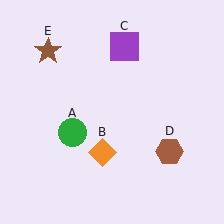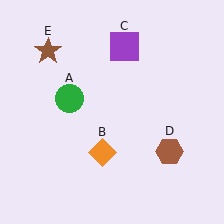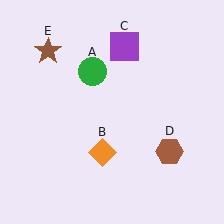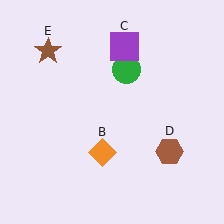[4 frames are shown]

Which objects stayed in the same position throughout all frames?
Orange diamond (object B) and purple square (object C) and brown hexagon (object D) and brown star (object E) remained stationary.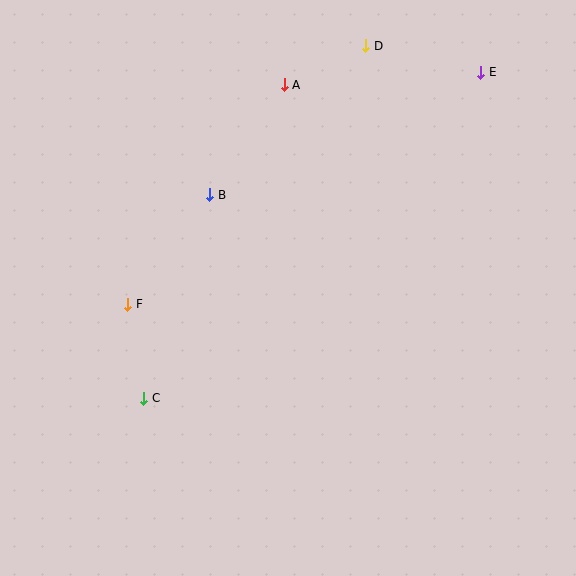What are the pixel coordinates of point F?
Point F is at (128, 304).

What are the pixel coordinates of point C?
Point C is at (144, 398).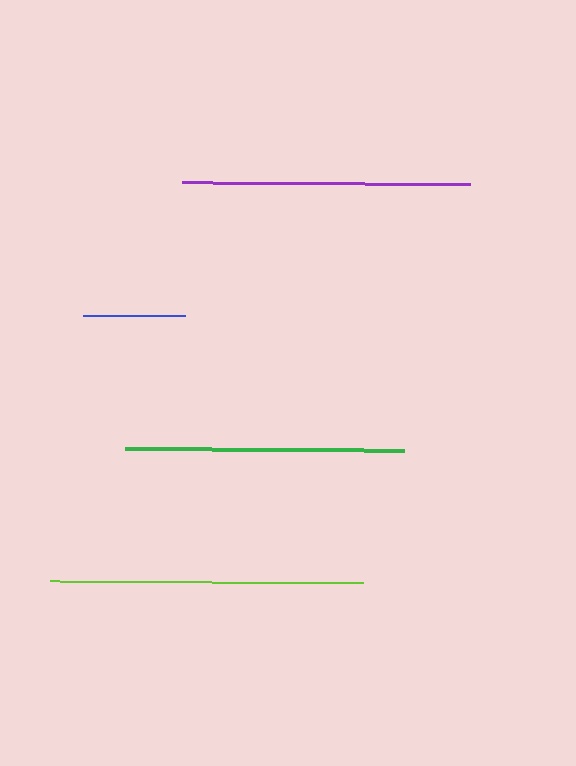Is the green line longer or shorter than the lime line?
The lime line is longer than the green line.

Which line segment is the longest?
The lime line is the longest at approximately 313 pixels.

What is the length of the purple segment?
The purple segment is approximately 288 pixels long.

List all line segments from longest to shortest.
From longest to shortest: lime, purple, green, blue.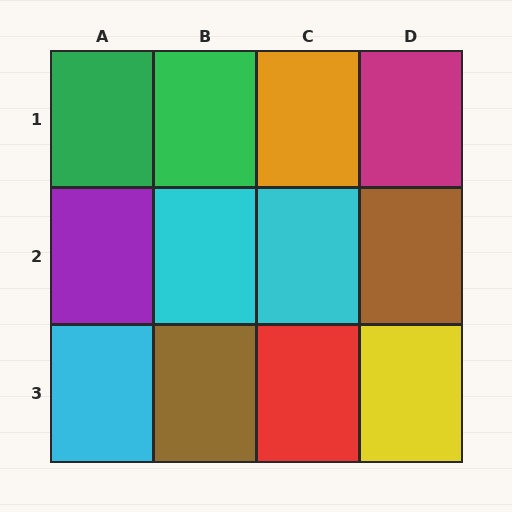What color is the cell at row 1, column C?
Orange.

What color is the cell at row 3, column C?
Red.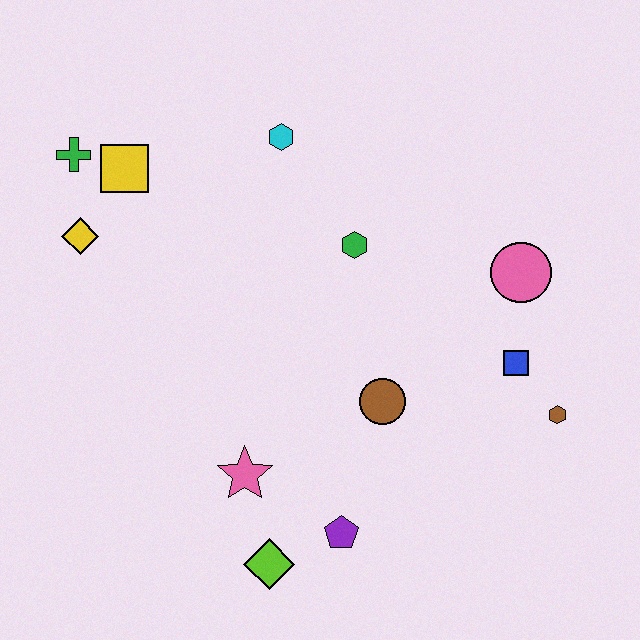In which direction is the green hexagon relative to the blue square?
The green hexagon is to the left of the blue square.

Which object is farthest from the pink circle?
The green cross is farthest from the pink circle.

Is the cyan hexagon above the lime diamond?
Yes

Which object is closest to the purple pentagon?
The lime diamond is closest to the purple pentagon.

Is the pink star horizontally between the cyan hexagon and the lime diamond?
No